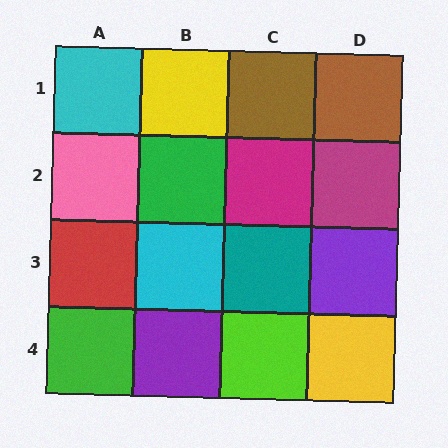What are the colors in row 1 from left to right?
Cyan, yellow, brown, brown.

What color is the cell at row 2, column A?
Pink.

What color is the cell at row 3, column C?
Teal.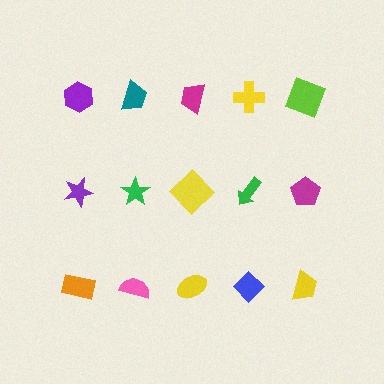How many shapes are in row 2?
5 shapes.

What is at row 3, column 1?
An orange rectangle.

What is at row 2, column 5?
A magenta pentagon.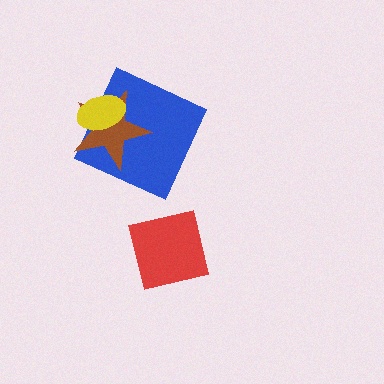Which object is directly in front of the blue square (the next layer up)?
The brown star is directly in front of the blue square.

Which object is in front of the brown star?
The yellow ellipse is in front of the brown star.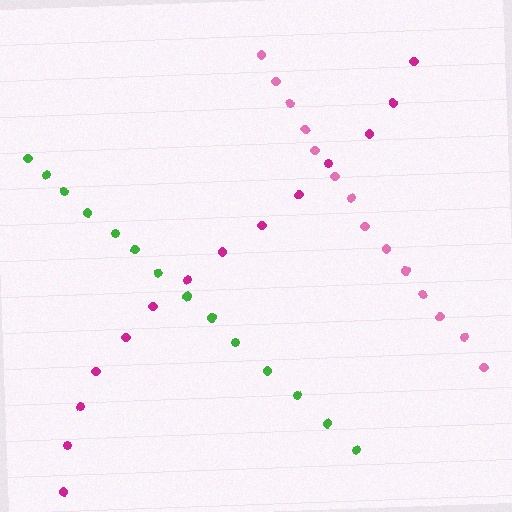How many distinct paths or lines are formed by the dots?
There are 3 distinct paths.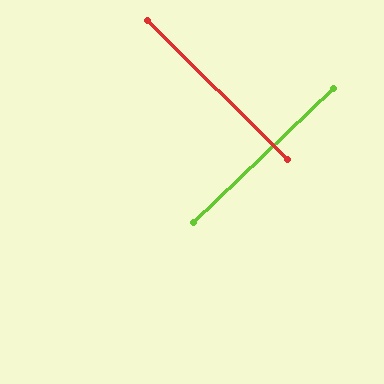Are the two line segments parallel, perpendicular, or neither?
Perpendicular — they meet at approximately 88°.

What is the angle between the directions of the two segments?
Approximately 88 degrees.